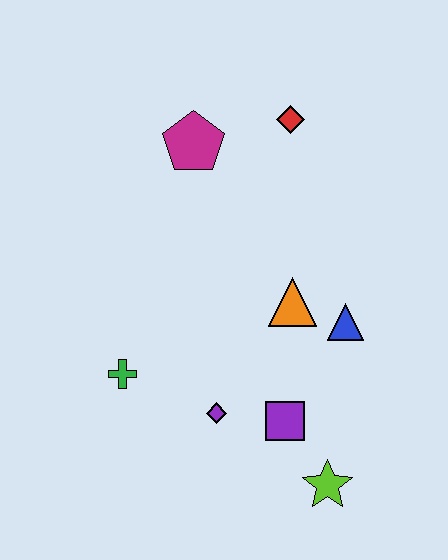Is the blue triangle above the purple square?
Yes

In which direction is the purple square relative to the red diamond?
The purple square is below the red diamond.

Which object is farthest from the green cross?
The red diamond is farthest from the green cross.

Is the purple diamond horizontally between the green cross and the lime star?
Yes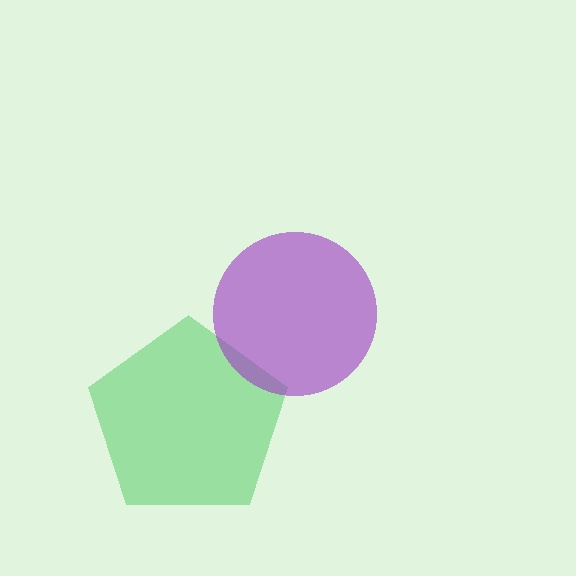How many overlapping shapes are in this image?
There are 2 overlapping shapes in the image.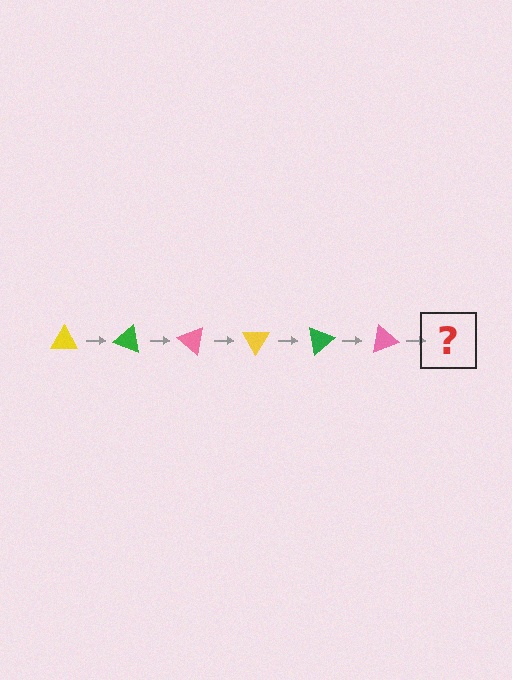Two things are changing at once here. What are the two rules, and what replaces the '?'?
The two rules are that it rotates 20 degrees each step and the color cycles through yellow, green, and pink. The '?' should be a yellow triangle, rotated 120 degrees from the start.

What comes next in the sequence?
The next element should be a yellow triangle, rotated 120 degrees from the start.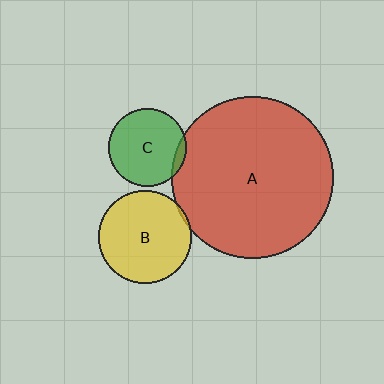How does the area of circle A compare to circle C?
Approximately 4.2 times.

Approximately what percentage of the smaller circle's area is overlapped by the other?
Approximately 5%.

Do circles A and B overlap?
Yes.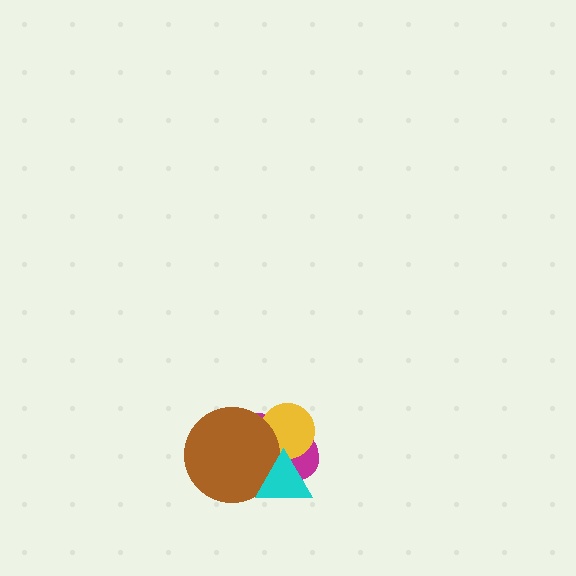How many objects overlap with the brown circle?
3 objects overlap with the brown circle.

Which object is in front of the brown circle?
The cyan triangle is in front of the brown circle.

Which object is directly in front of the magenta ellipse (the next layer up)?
The yellow circle is directly in front of the magenta ellipse.